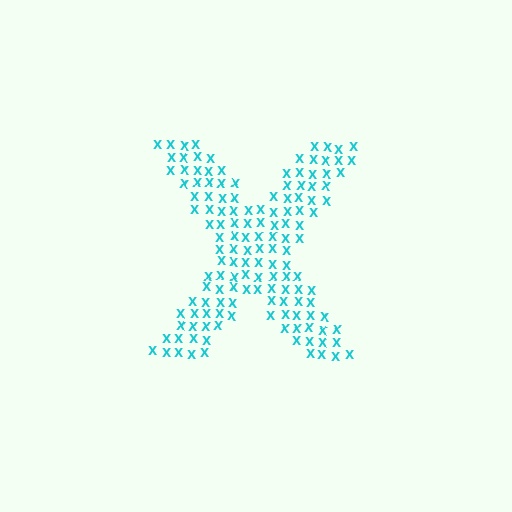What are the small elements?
The small elements are letter X's.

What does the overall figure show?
The overall figure shows the letter X.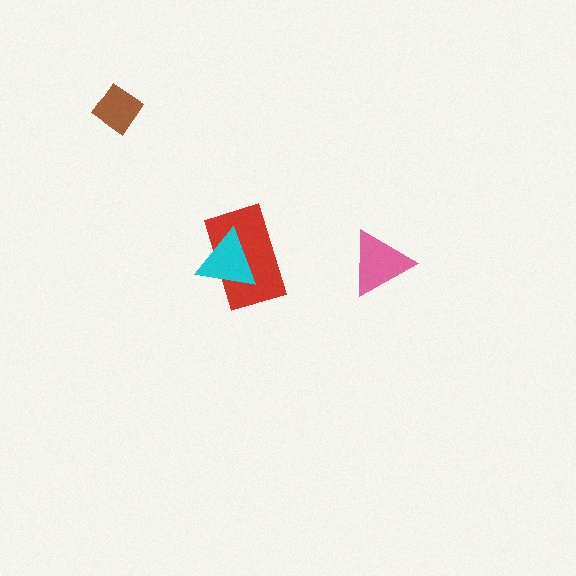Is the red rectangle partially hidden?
Yes, it is partially covered by another shape.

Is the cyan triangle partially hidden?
No, no other shape covers it.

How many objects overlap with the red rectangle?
1 object overlaps with the red rectangle.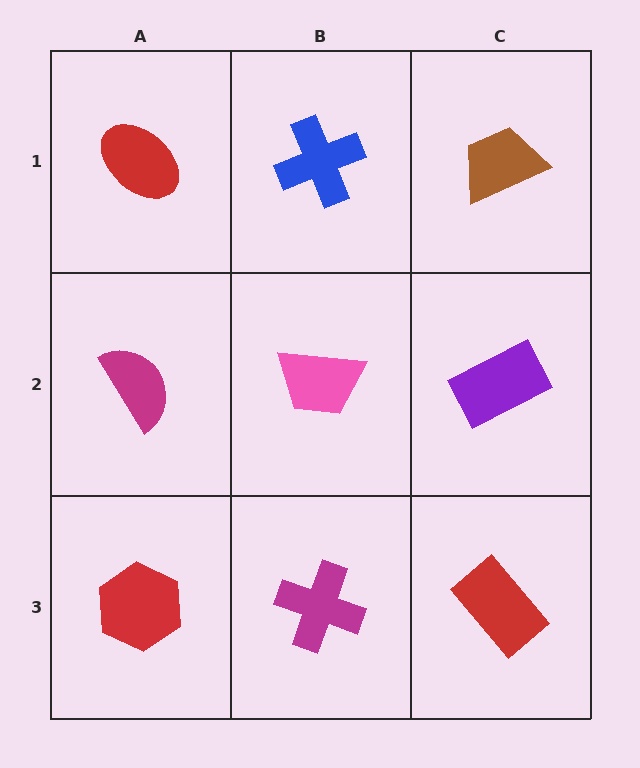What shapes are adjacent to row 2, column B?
A blue cross (row 1, column B), a magenta cross (row 3, column B), a magenta semicircle (row 2, column A), a purple rectangle (row 2, column C).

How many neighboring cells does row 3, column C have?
2.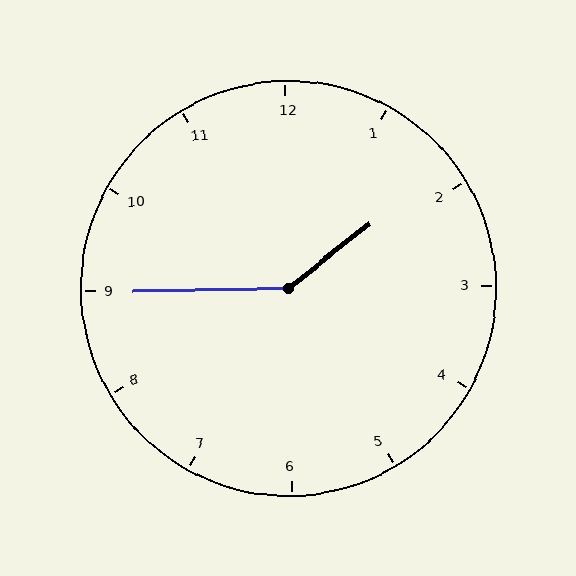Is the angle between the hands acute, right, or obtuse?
It is obtuse.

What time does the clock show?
1:45.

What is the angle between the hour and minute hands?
Approximately 142 degrees.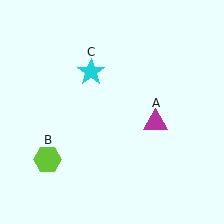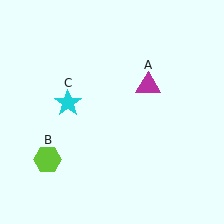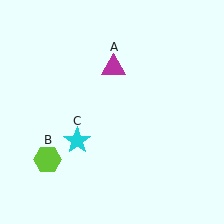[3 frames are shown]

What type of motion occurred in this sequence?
The magenta triangle (object A), cyan star (object C) rotated counterclockwise around the center of the scene.